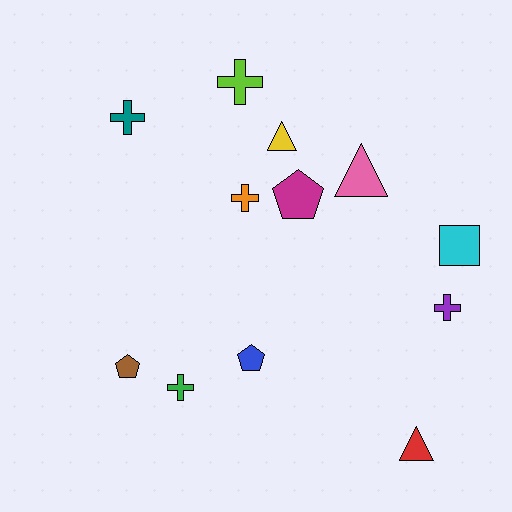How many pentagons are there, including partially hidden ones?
There are 3 pentagons.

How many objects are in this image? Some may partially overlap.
There are 12 objects.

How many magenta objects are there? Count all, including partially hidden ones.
There is 1 magenta object.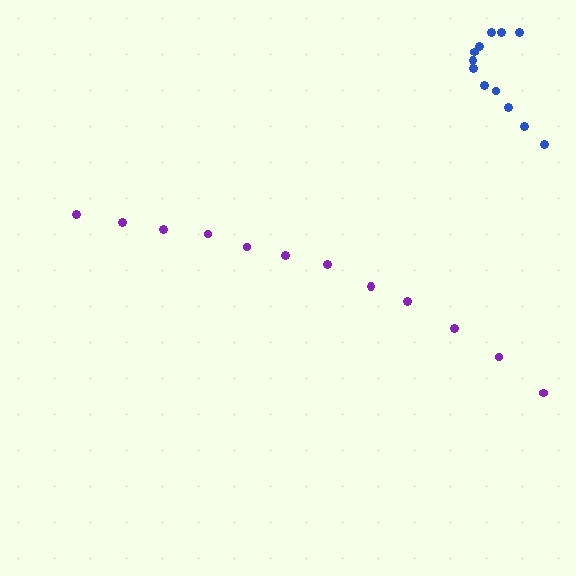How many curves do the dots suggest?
There are 2 distinct paths.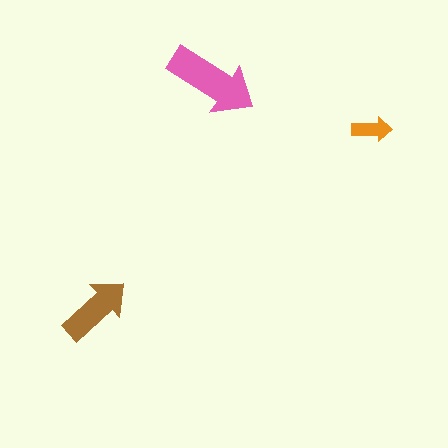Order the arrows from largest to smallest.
the pink one, the brown one, the orange one.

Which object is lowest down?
The brown arrow is bottommost.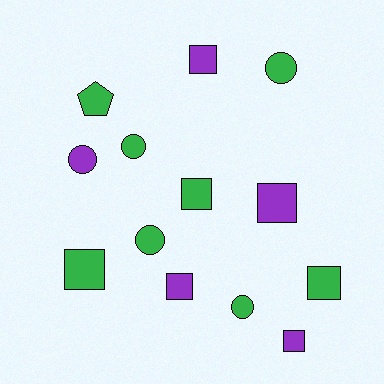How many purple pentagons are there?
There are no purple pentagons.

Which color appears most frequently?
Green, with 8 objects.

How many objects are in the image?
There are 13 objects.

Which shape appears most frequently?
Square, with 7 objects.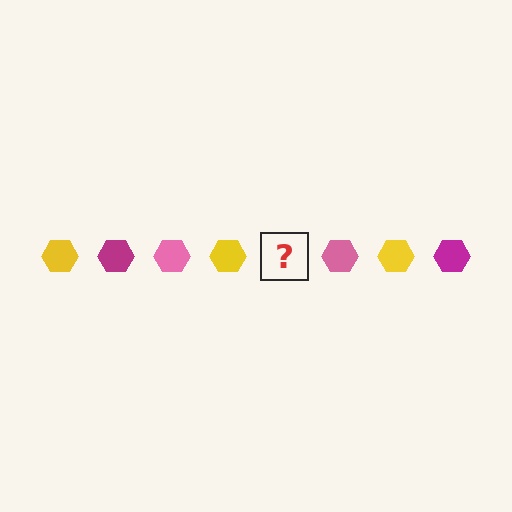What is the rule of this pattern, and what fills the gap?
The rule is that the pattern cycles through yellow, magenta, pink hexagons. The gap should be filled with a magenta hexagon.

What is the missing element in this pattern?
The missing element is a magenta hexagon.